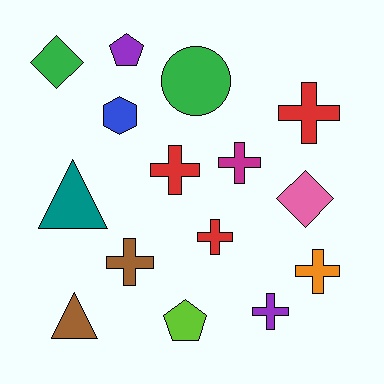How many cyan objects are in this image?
There are no cyan objects.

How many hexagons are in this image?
There is 1 hexagon.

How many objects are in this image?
There are 15 objects.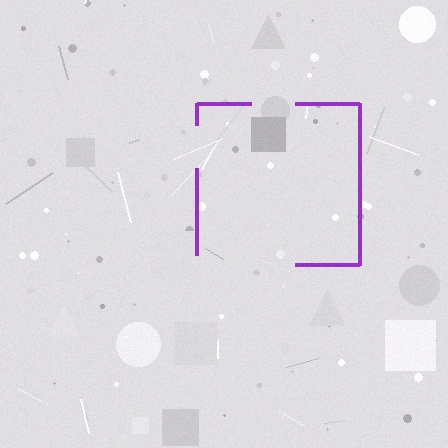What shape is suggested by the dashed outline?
The dashed outline suggests a square.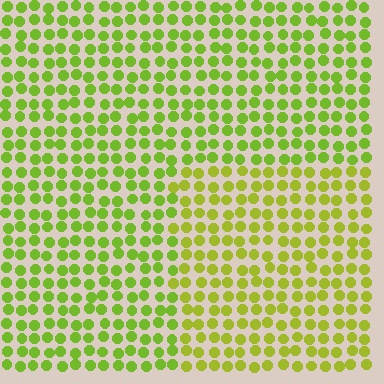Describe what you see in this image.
The image is filled with small lime elements in a uniform arrangement. A rectangle-shaped region is visible where the elements are tinted to a slightly different hue, forming a subtle color boundary.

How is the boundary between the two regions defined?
The boundary is defined purely by a slight shift in hue (about 19 degrees). Spacing, size, and orientation are identical on both sides.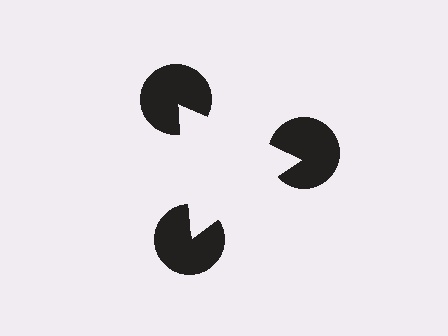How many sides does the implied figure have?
3 sides.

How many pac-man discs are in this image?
There are 3 — one at each vertex of the illusory triangle.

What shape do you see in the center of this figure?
An illusory triangle — its edges are inferred from the aligned wedge cuts in the pac-man discs, not physically drawn.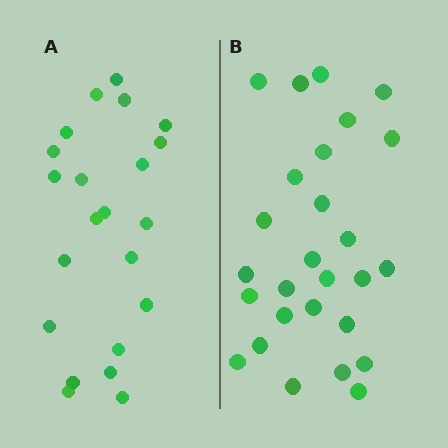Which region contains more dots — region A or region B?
Region B (the right region) has more dots.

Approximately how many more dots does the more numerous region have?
Region B has about 5 more dots than region A.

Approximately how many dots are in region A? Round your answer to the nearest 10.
About 20 dots. (The exact count is 22, which rounds to 20.)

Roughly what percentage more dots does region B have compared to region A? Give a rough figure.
About 25% more.